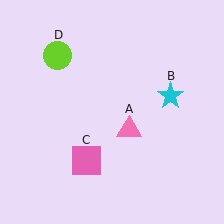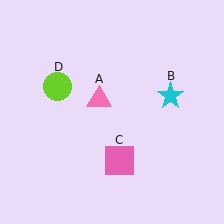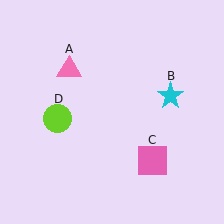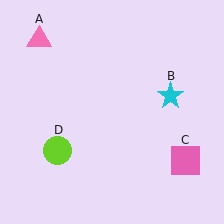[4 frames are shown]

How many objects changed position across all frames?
3 objects changed position: pink triangle (object A), pink square (object C), lime circle (object D).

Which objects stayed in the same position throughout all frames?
Cyan star (object B) remained stationary.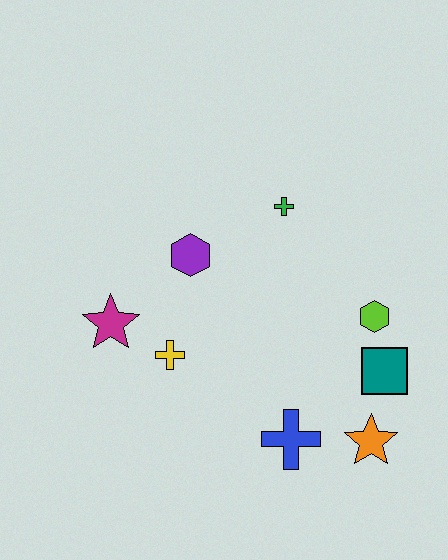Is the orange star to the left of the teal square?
Yes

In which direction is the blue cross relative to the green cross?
The blue cross is below the green cross.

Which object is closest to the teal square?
The lime hexagon is closest to the teal square.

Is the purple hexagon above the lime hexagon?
Yes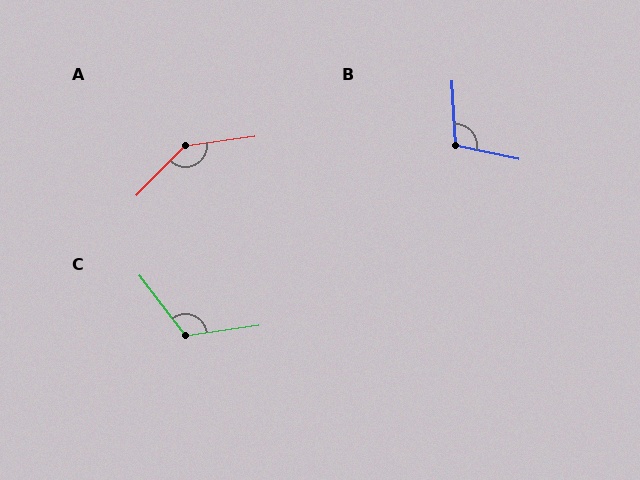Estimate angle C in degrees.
Approximately 119 degrees.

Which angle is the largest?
A, at approximately 142 degrees.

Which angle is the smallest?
B, at approximately 105 degrees.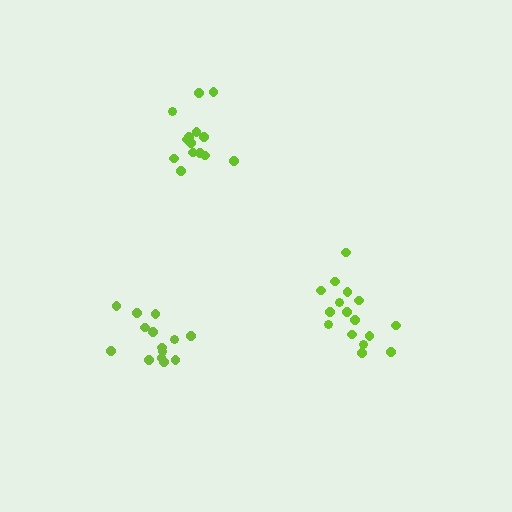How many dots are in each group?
Group 1: 16 dots, Group 2: 14 dots, Group 3: 14 dots (44 total).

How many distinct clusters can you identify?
There are 3 distinct clusters.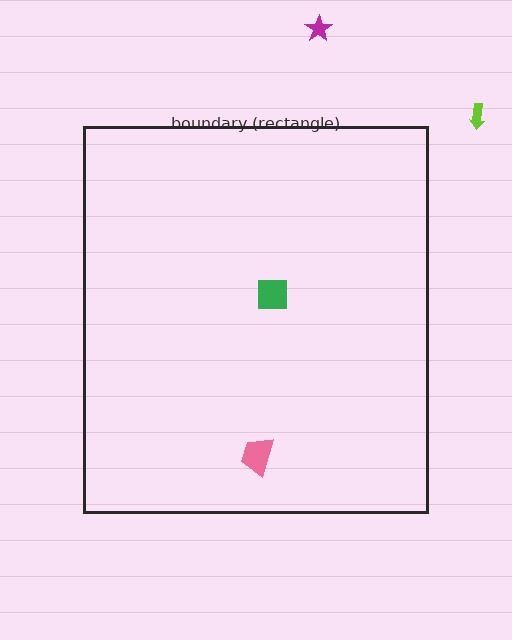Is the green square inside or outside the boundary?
Inside.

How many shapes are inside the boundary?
2 inside, 2 outside.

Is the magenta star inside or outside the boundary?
Outside.